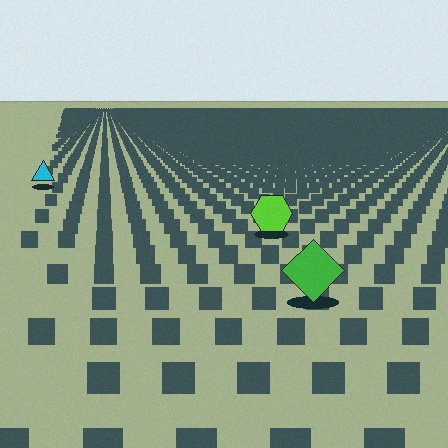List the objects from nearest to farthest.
From nearest to farthest: the green diamond, the lime hexagon, the cyan triangle.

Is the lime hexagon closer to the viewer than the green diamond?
No. The green diamond is closer — you can tell from the texture gradient: the ground texture is coarser near it.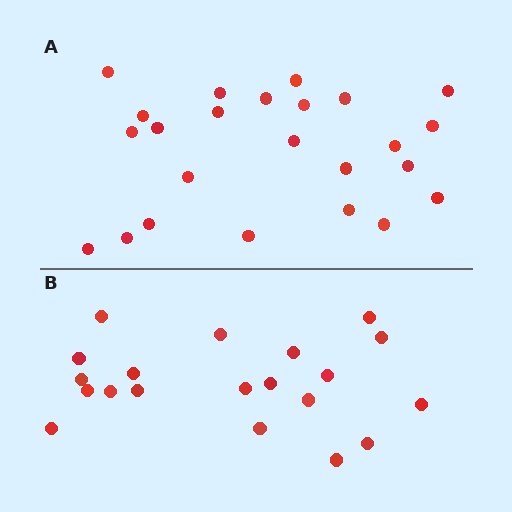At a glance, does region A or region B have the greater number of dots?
Region A (the top region) has more dots.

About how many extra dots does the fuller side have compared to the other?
Region A has about 4 more dots than region B.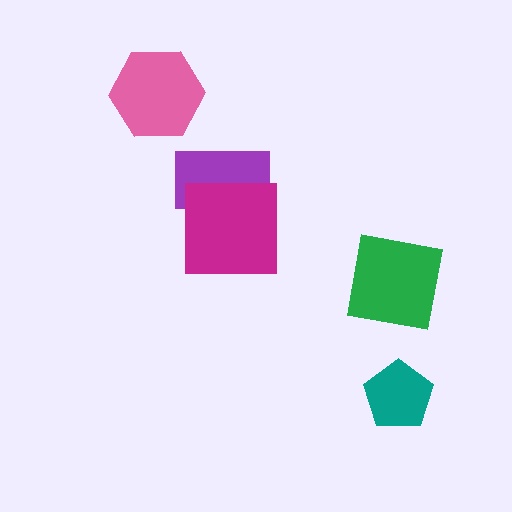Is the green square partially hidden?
No, no other shape covers it.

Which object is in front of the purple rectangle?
The magenta square is in front of the purple rectangle.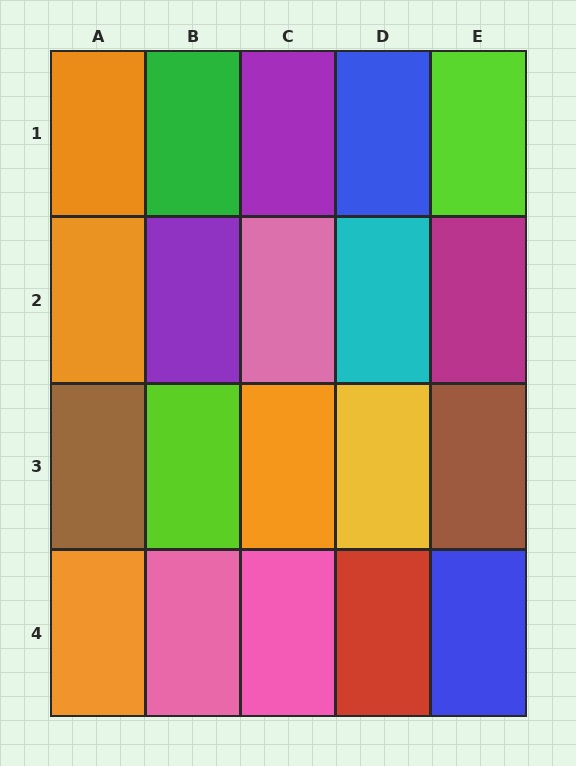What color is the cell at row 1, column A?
Orange.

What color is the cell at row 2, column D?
Cyan.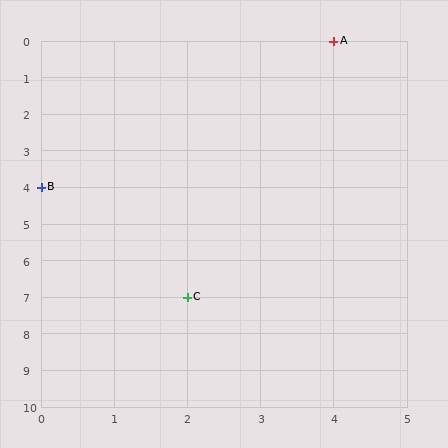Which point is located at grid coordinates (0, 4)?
Point B is at (0, 4).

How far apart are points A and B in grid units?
Points A and B are 4 columns and 4 rows apart (about 5.7 grid units diagonally).